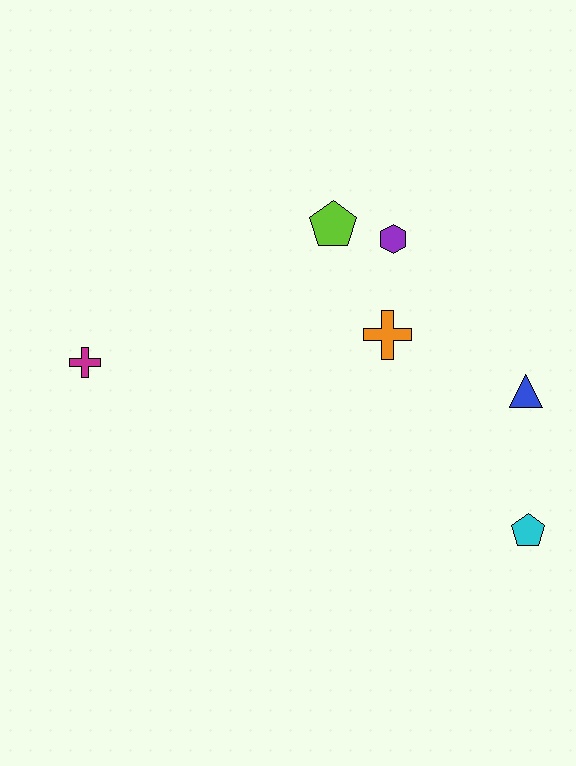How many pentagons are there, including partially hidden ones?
There are 2 pentagons.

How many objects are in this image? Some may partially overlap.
There are 6 objects.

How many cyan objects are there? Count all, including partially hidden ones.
There is 1 cyan object.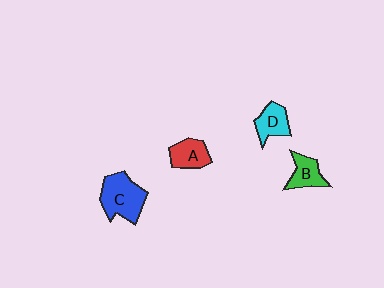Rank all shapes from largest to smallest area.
From largest to smallest: C (blue), A (red), D (cyan), B (green).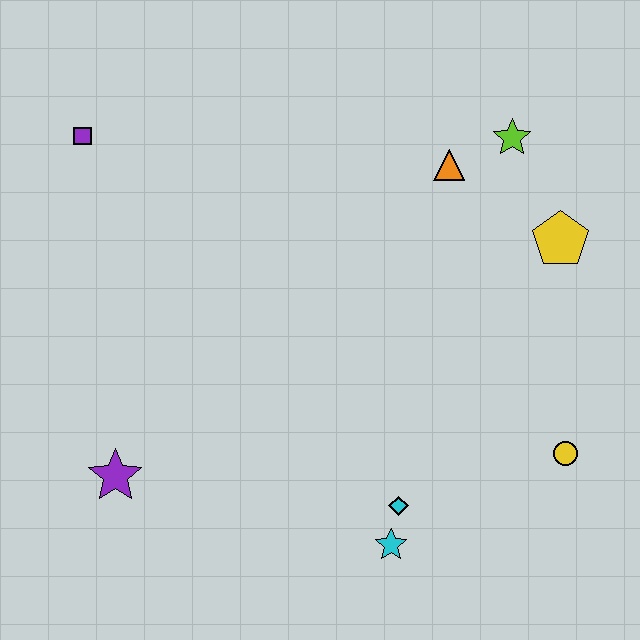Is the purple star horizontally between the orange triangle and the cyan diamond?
No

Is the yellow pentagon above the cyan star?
Yes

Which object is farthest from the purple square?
The yellow circle is farthest from the purple square.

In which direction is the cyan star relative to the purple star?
The cyan star is to the right of the purple star.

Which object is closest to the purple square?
The purple star is closest to the purple square.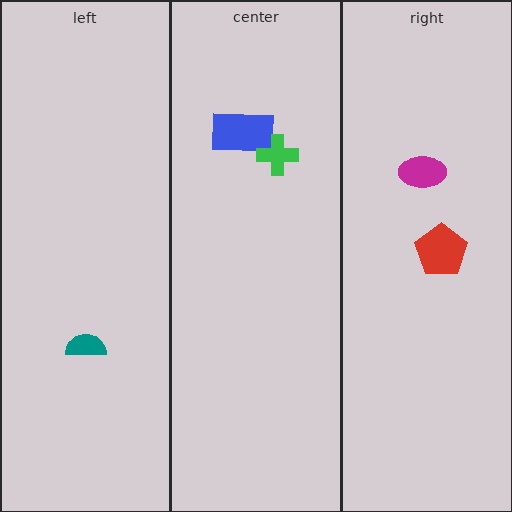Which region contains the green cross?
The center region.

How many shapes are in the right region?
2.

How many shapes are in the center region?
2.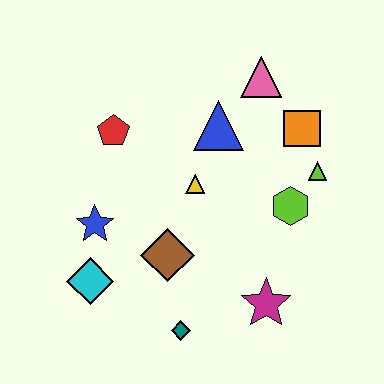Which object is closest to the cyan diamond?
The blue star is closest to the cyan diamond.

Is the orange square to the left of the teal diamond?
No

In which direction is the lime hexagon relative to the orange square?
The lime hexagon is below the orange square.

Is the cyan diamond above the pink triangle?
No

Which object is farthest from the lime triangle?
The cyan diamond is farthest from the lime triangle.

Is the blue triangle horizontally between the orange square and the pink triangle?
No